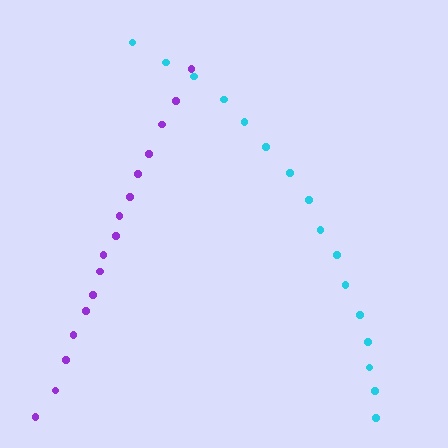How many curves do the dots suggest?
There are 2 distinct paths.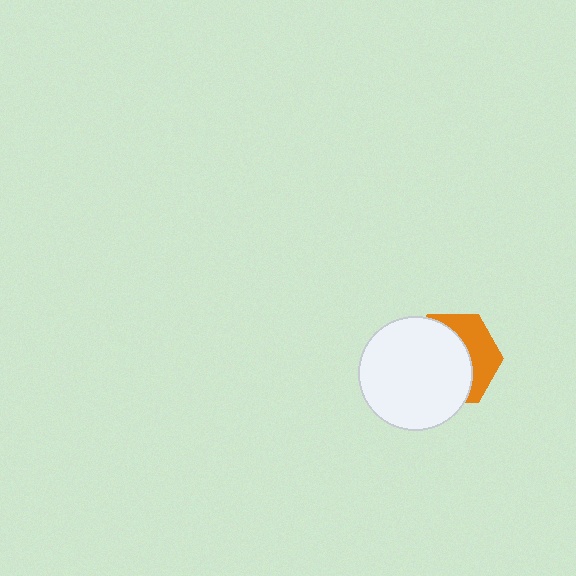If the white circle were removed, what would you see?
You would see the complete orange hexagon.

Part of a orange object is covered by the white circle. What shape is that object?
It is a hexagon.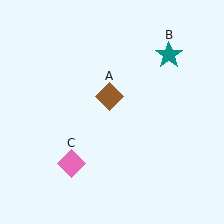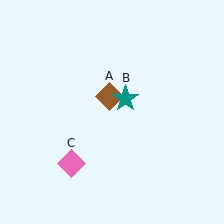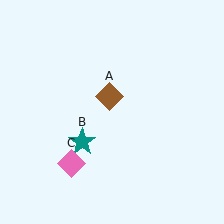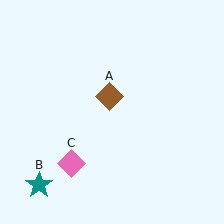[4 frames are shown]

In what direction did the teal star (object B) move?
The teal star (object B) moved down and to the left.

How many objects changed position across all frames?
1 object changed position: teal star (object B).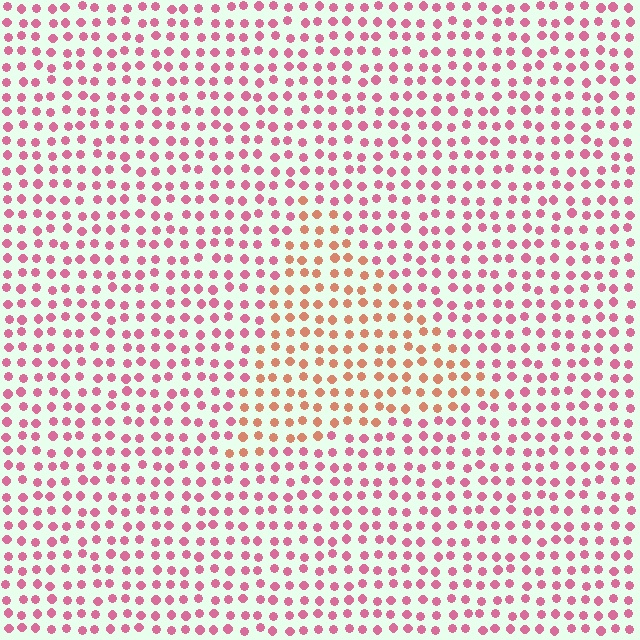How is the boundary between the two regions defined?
The boundary is defined purely by a slight shift in hue (about 39 degrees). Spacing, size, and orientation are identical on both sides.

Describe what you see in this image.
The image is filled with small pink elements in a uniform arrangement. A triangle-shaped region is visible where the elements are tinted to a slightly different hue, forming a subtle color boundary.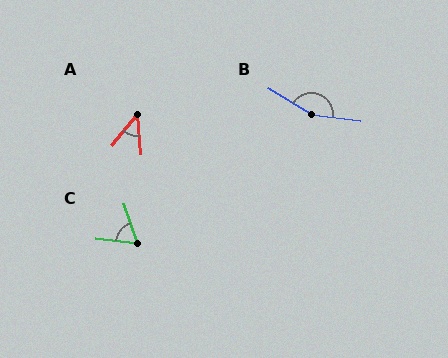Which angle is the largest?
B, at approximately 156 degrees.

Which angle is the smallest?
A, at approximately 45 degrees.